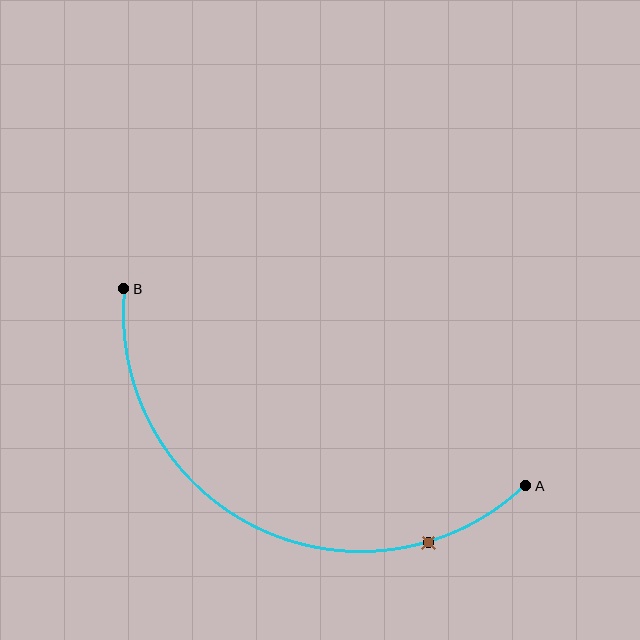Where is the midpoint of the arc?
The arc midpoint is the point on the curve farthest from the straight line joining A and B. It sits below that line.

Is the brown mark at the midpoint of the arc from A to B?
No. The brown mark lies on the arc but is closer to endpoint A. The arc midpoint would be at the point on the curve equidistant along the arc from both A and B.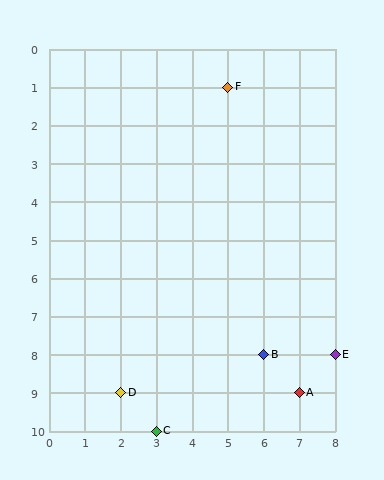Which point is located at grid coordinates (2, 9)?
Point D is at (2, 9).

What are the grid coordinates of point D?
Point D is at grid coordinates (2, 9).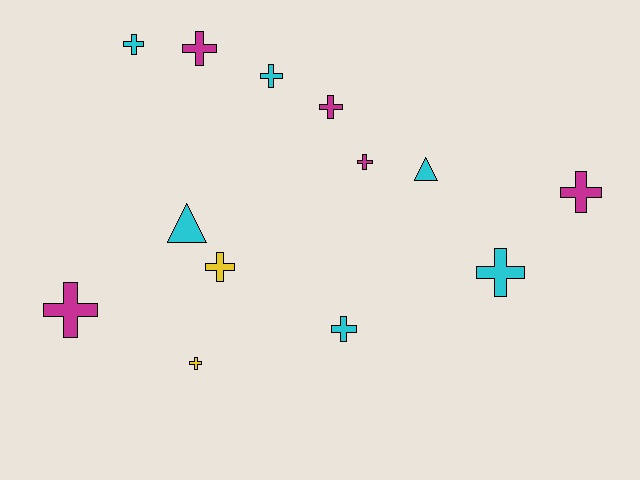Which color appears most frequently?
Cyan, with 6 objects.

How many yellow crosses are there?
There are 2 yellow crosses.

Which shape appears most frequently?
Cross, with 11 objects.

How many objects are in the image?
There are 13 objects.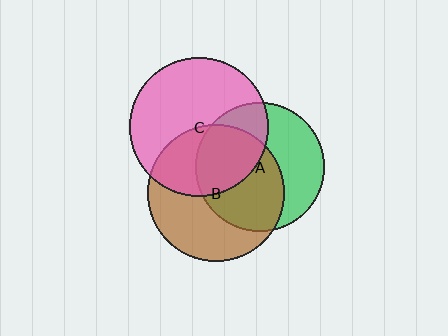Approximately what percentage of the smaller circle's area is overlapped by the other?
Approximately 35%.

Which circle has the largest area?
Circle C (pink).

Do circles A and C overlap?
Yes.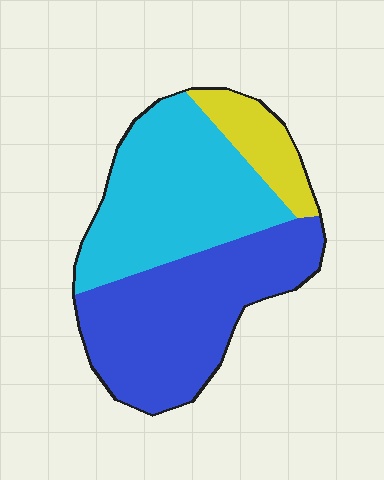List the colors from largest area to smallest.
From largest to smallest: blue, cyan, yellow.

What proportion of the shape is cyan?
Cyan takes up about two fifths (2/5) of the shape.